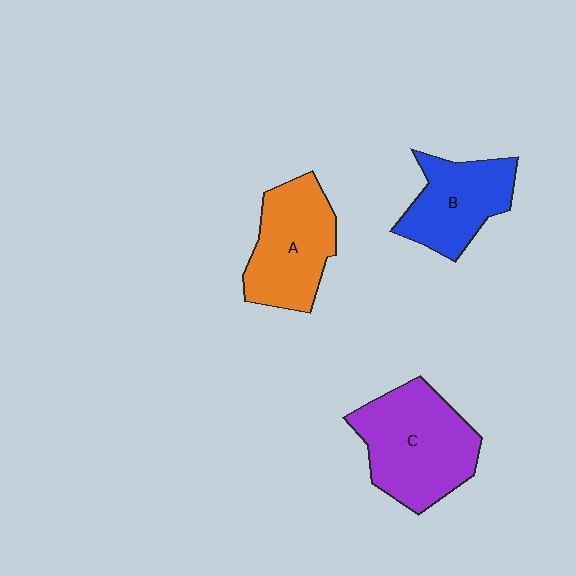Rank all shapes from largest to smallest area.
From largest to smallest: C (purple), A (orange), B (blue).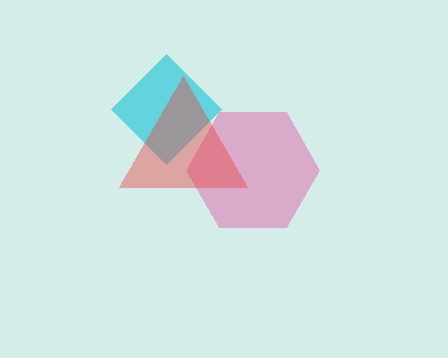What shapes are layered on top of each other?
The layered shapes are: a cyan diamond, a pink hexagon, a red triangle.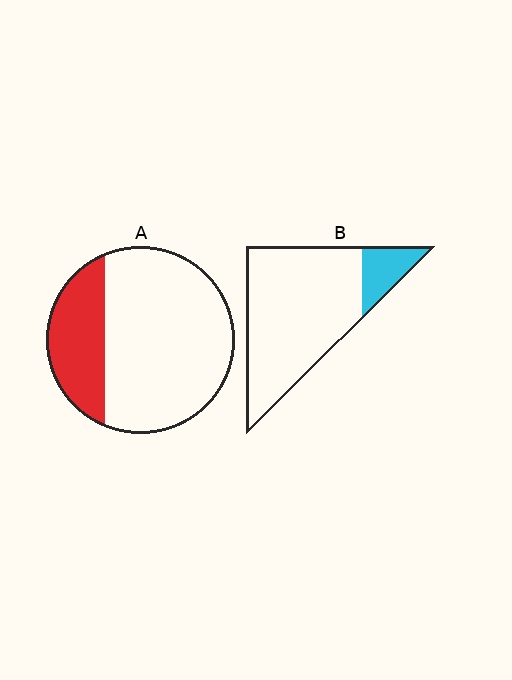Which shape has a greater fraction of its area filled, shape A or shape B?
Shape A.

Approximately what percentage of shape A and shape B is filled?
A is approximately 25% and B is approximately 15%.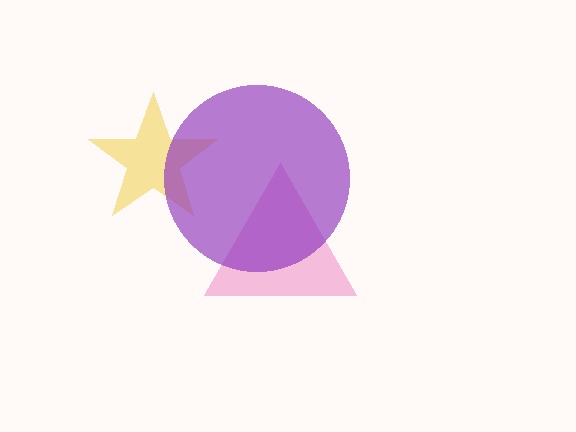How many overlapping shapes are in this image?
There are 3 overlapping shapes in the image.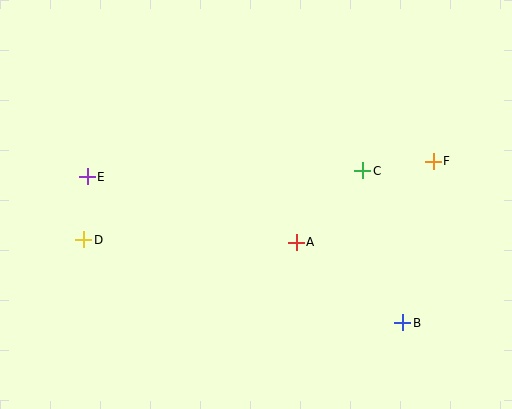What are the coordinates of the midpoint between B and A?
The midpoint between B and A is at (349, 283).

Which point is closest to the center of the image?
Point A at (296, 242) is closest to the center.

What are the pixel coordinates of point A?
Point A is at (296, 242).